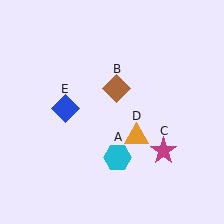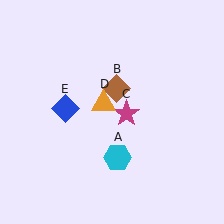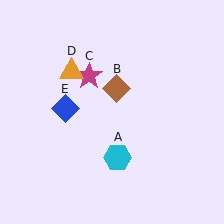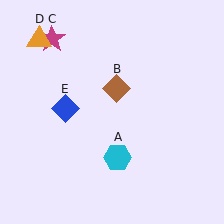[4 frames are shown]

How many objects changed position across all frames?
2 objects changed position: magenta star (object C), orange triangle (object D).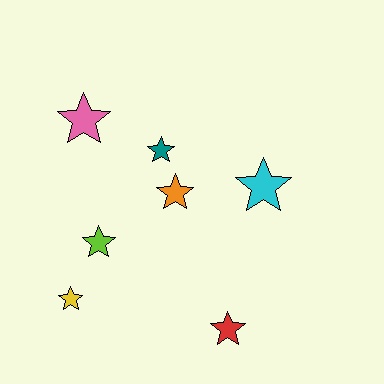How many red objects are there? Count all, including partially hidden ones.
There is 1 red object.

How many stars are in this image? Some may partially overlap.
There are 7 stars.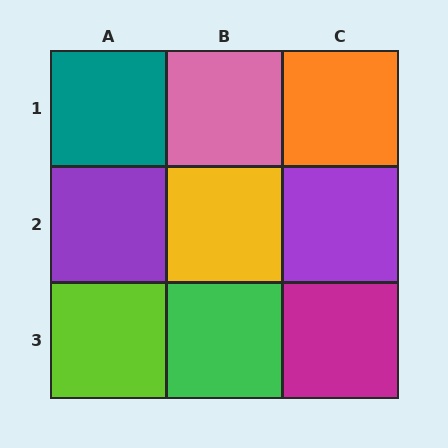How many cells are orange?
1 cell is orange.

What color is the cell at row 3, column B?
Green.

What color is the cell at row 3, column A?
Lime.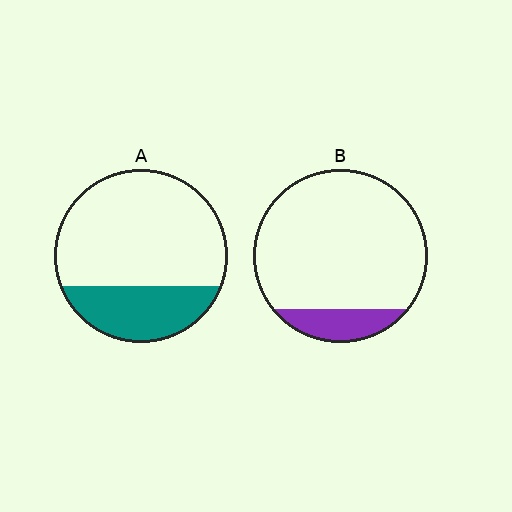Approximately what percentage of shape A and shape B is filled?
A is approximately 30% and B is approximately 15%.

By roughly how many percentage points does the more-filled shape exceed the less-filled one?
By roughly 15 percentage points (A over B).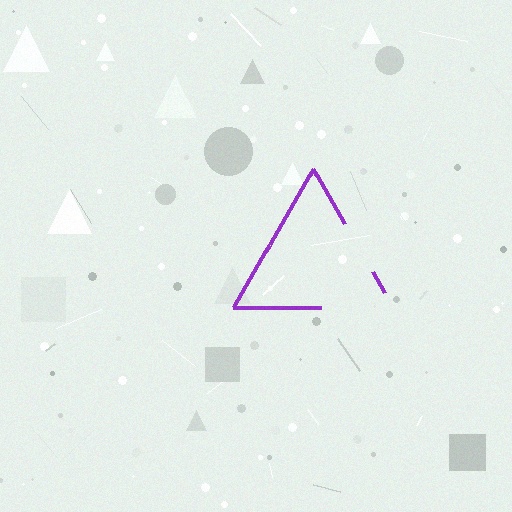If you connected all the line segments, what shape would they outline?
They would outline a triangle.